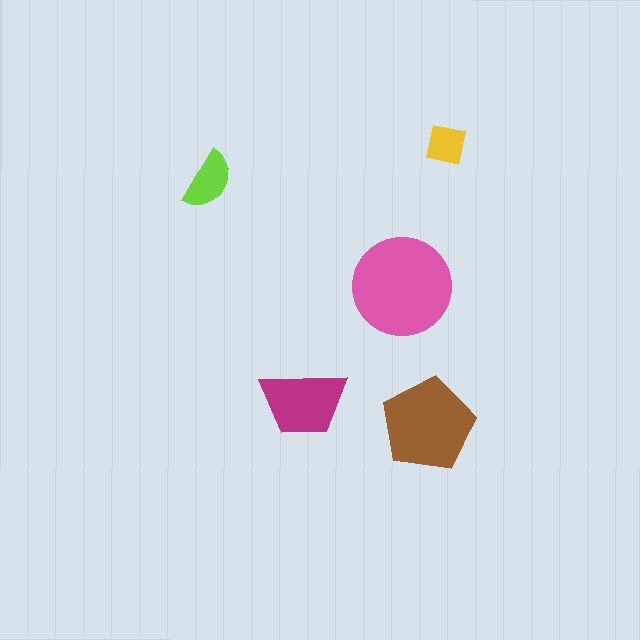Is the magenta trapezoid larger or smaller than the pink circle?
Smaller.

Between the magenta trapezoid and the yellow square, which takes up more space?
The magenta trapezoid.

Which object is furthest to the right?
The yellow square is rightmost.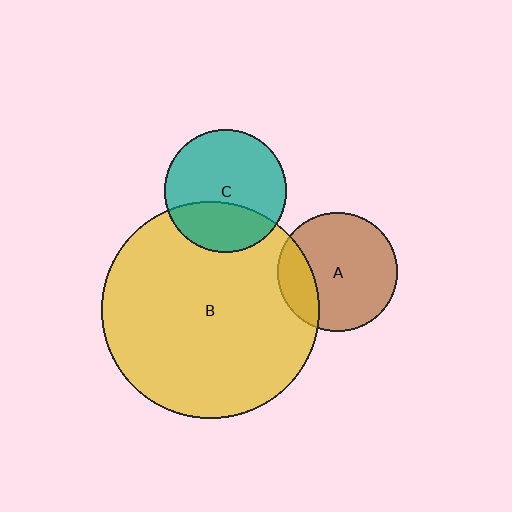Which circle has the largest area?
Circle B (yellow).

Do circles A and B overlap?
Yes.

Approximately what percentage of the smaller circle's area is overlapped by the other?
Approximately 20%.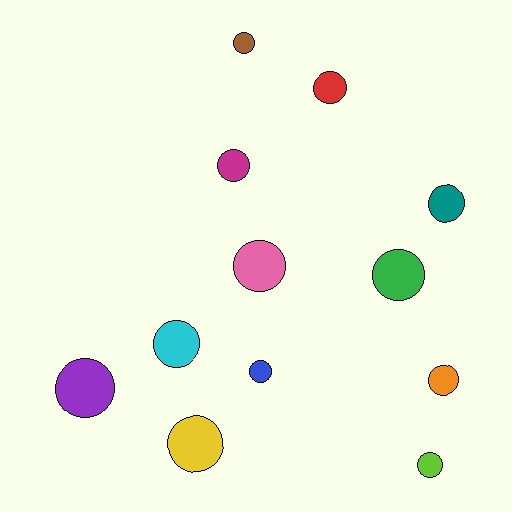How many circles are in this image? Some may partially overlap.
There are 12 circles.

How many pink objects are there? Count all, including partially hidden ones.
There is 1 pink object.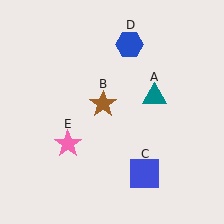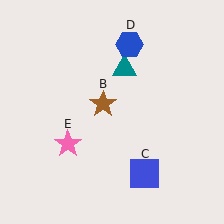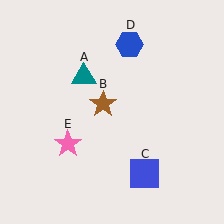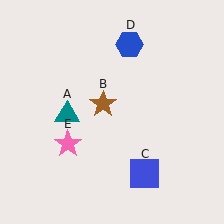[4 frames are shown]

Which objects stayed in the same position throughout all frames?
Brown star (object B) and blue square (object C) and blue hexagon (object D) and pink star (object E) remained stationary.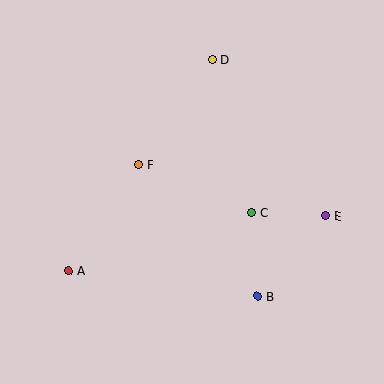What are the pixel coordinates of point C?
Point C is at (252, 213).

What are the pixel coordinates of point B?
Point B is at (258, 296).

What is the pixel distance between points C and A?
The distance between C and A is 192 pixels.